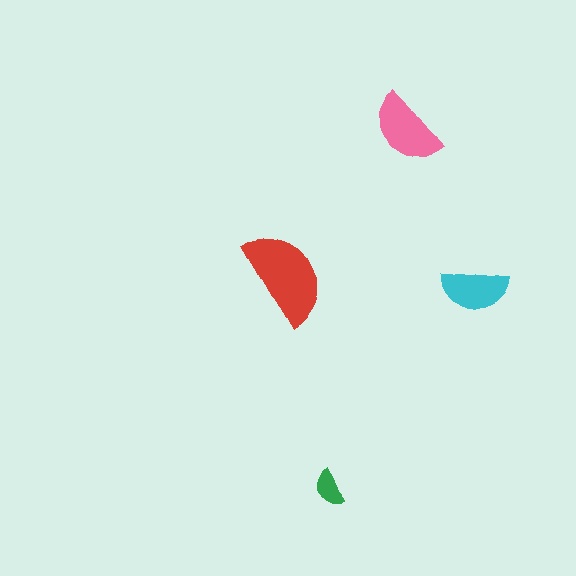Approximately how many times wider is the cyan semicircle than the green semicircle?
About 2 times wider.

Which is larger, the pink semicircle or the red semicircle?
The red one.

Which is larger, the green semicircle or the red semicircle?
The red one.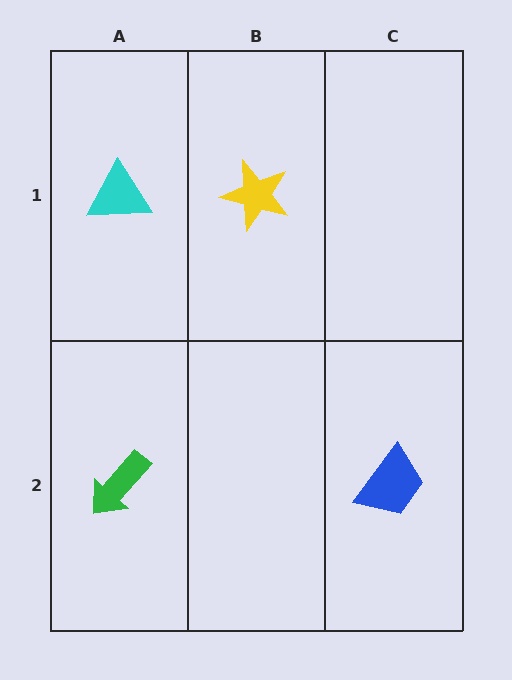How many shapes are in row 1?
2 shapes.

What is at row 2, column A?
A green arrow.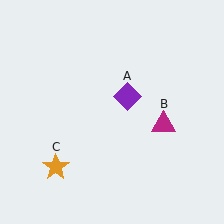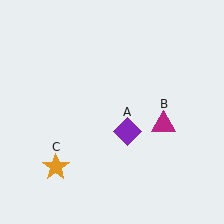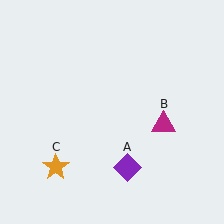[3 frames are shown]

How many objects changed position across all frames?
1 object changed position: purple diamond (object A).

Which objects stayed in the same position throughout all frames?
Magenta triangle (object B) and orange star (object C) remained stationary.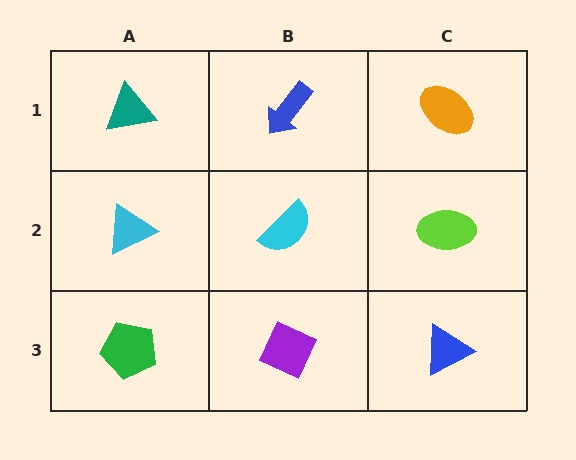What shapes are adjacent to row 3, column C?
A lime ellipse (row 2, column C), a purple diamond (row 3, column B).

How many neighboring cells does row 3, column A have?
2.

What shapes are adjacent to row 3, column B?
A cyan semicircle (row 2, column B), a green pentagon (row 3, column A), a blue triangle (row 3, column C).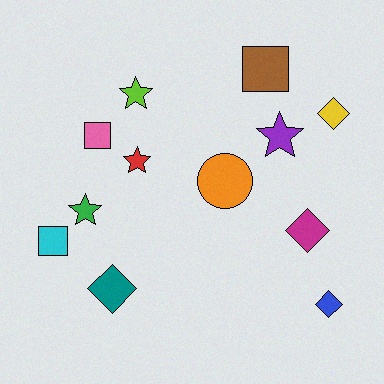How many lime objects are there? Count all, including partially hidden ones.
There is 1 lime object.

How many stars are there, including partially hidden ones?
There are 4 stars.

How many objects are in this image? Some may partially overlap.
There are 12 objects.